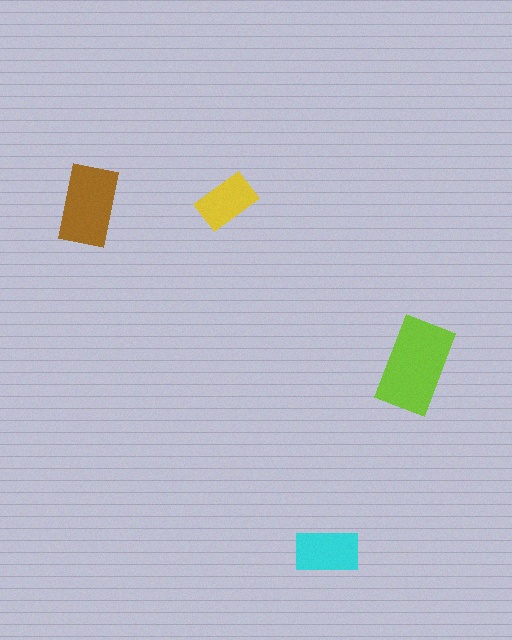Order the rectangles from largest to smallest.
the lime one, the brown one, the cyan one, the yellow one.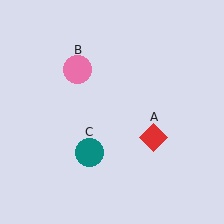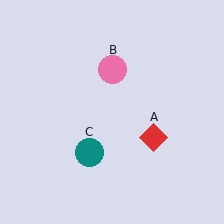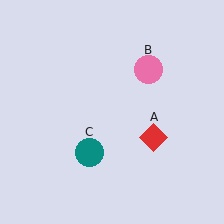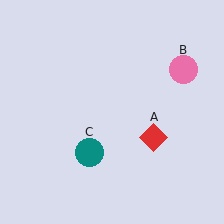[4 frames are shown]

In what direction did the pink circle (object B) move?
The pink circle (object B) moved right.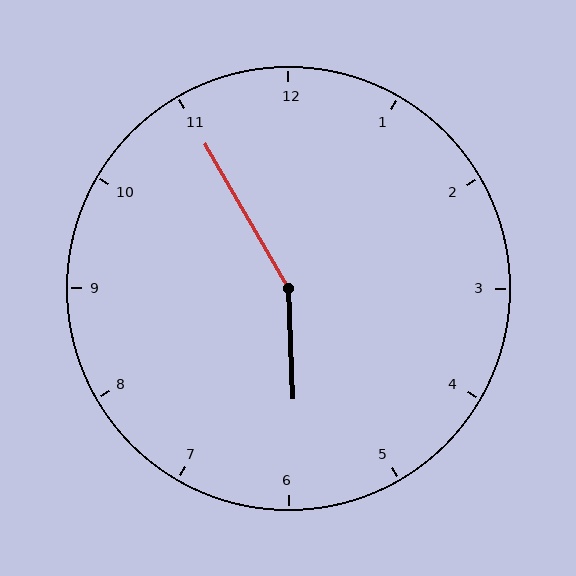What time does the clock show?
5:55.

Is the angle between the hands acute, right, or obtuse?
It is obtuse.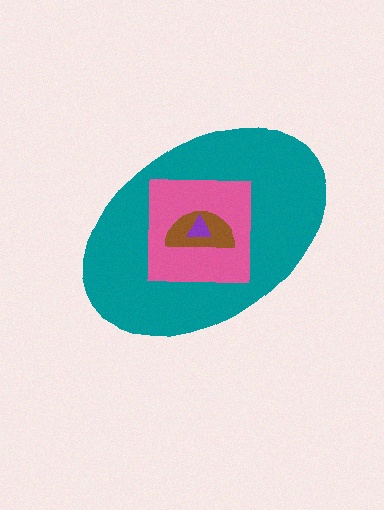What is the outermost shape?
The teal ellipse.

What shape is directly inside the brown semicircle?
The purple triangle.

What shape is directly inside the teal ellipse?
The pink square.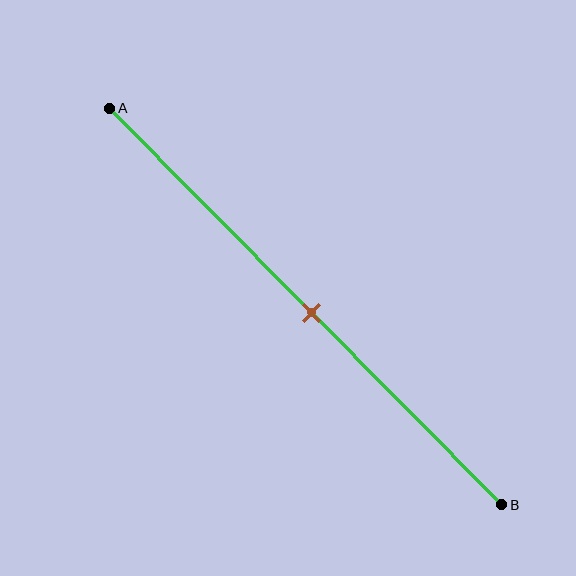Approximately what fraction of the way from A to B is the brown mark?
The brown mark is approximately 50% of the way from A to B.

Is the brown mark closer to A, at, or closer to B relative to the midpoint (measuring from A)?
The brown mark is approximately at the midpoint of segment AB.